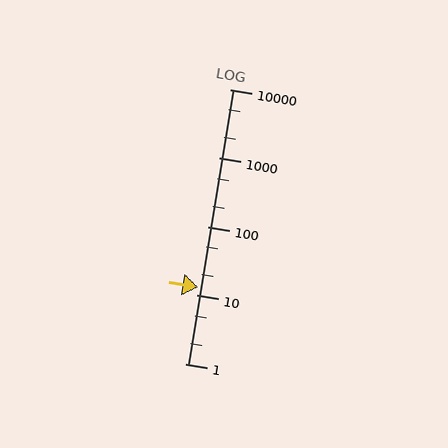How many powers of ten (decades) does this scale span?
The scale spans 4 decades, from 1 to 10000.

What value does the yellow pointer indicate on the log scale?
The pointer indicates approximately 13.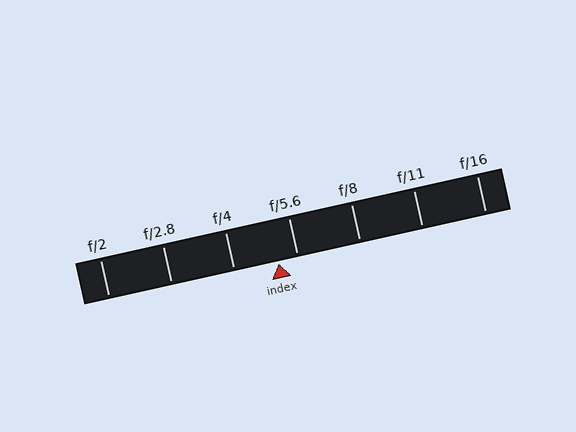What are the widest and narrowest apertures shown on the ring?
The widest aperture shown is f/2 and the narrowest is f/16.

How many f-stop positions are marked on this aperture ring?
There are 7 f-stop positions marked.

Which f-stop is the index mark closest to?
The index mark is closest to f/5.6.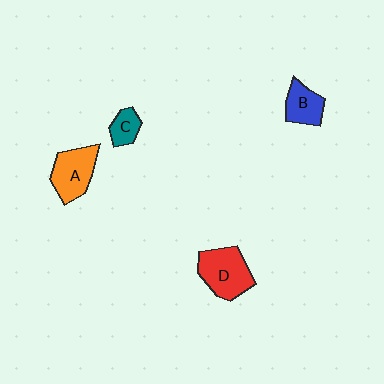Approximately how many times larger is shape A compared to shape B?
Approximately 1.4 times.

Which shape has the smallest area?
Shape C (teal).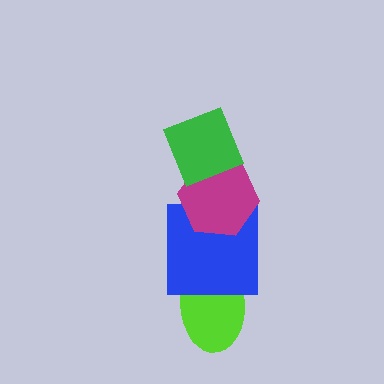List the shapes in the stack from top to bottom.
From top to bottom: the green diamond, the magenta hexagon, the blue square, the lime ellipse.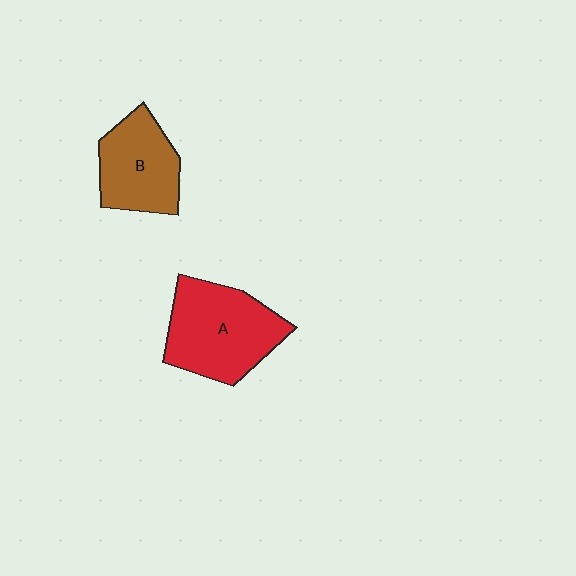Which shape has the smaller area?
Shape B (brown).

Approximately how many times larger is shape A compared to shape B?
Approximately 1.3 times.